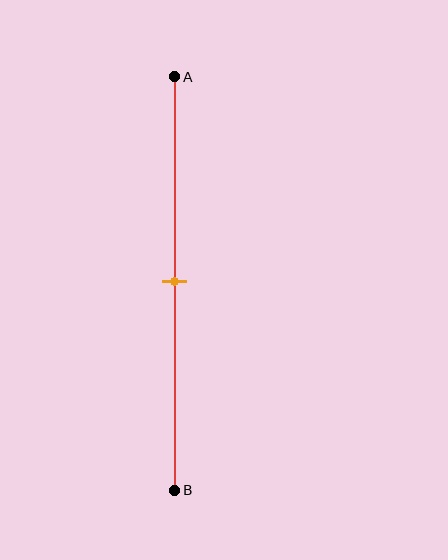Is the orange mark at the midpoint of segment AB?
Yes, the mark is approximately at the midpoint.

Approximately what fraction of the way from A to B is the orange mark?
The orange mark is approximately 50% of the way from A to B.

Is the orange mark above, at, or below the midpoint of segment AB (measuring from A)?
The orange mark is approximately at the midpoint of segment AB.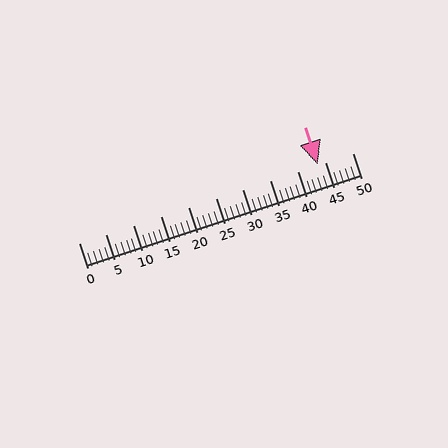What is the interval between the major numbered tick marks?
The major tick marks are spaced 5 units apart.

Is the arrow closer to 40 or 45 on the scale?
The arrow is closer to 45.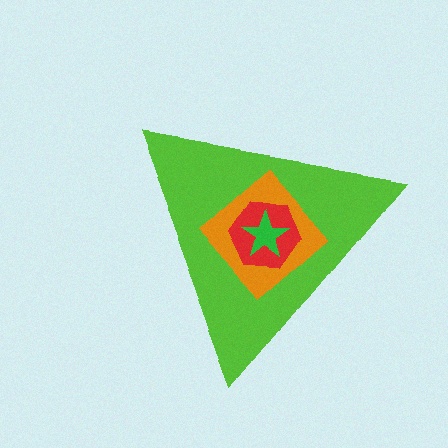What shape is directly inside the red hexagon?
The green star.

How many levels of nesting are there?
4.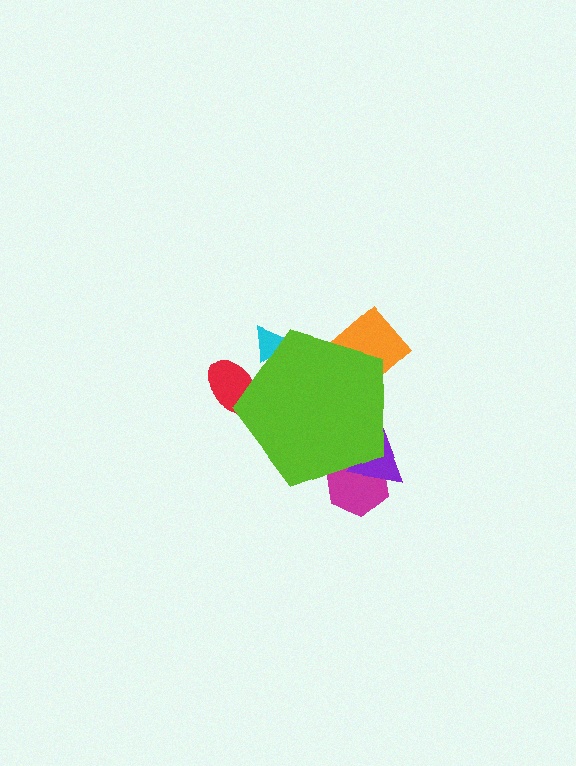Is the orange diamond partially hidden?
Yes, the orange diamond is partially hidden behind the lime pentagon.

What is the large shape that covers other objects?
A lime pentagon.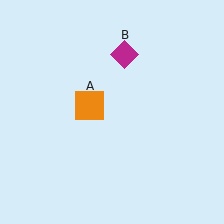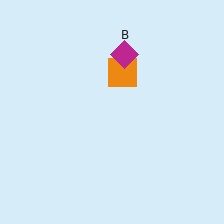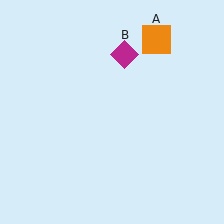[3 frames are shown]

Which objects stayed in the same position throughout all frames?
Magenta diamond (object B) remained stationary.